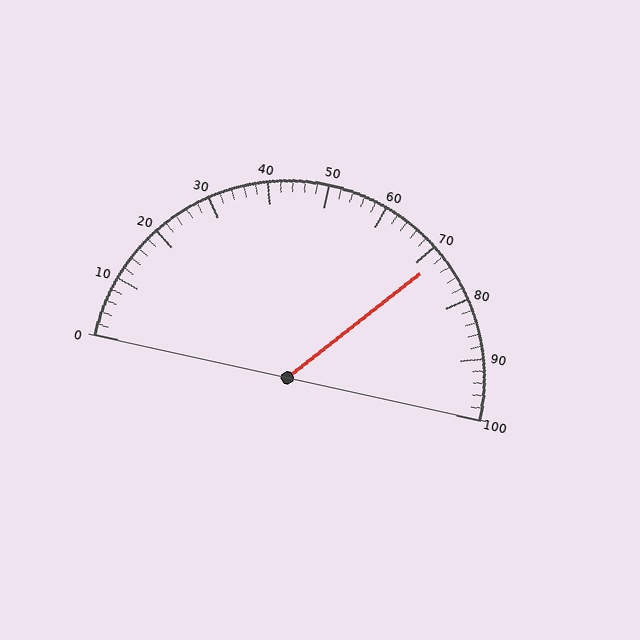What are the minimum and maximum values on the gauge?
The gauge ranges from 0 to 100.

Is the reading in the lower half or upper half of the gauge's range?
The reading is in the upper half of the range (0 to 100).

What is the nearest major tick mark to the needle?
The nearest major tick mark is 70.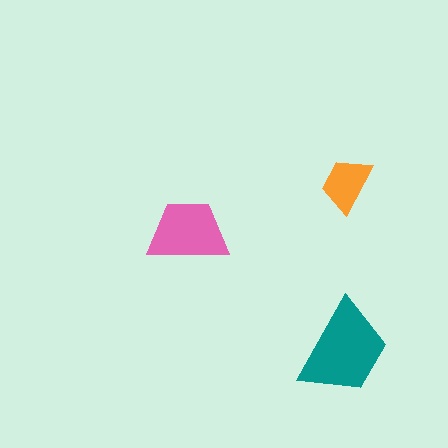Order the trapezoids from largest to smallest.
the teal one, the pink one, the orange one.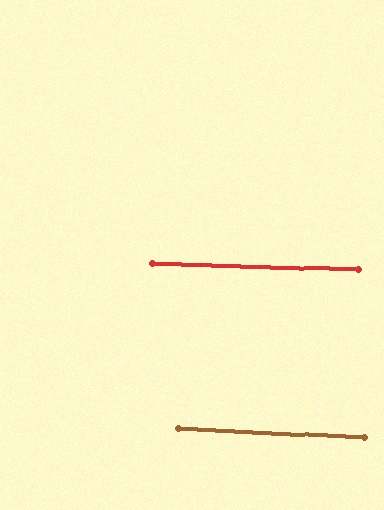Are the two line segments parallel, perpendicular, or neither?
Parallel — their directions differ by only 1.0°.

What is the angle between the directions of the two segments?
Approximately 1 degree.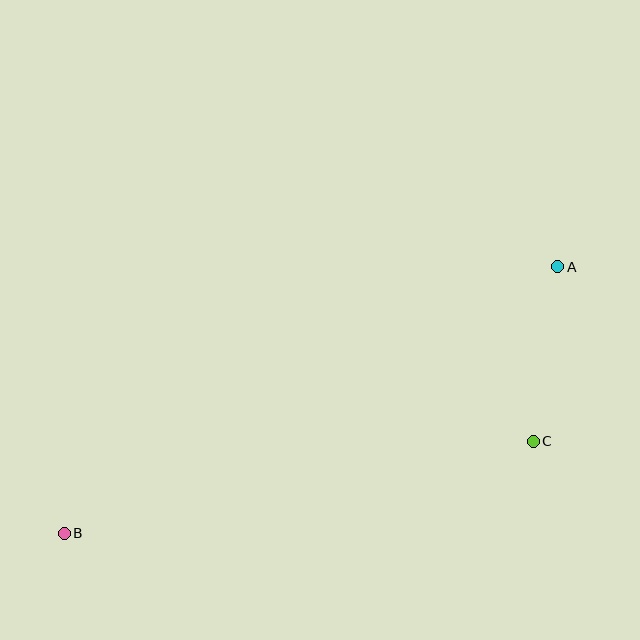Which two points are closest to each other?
Points A and C are closest to each other.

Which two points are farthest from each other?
Points A and B are farthest from each other.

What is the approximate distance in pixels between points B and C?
The distance between B and C is approximately 478 pixels.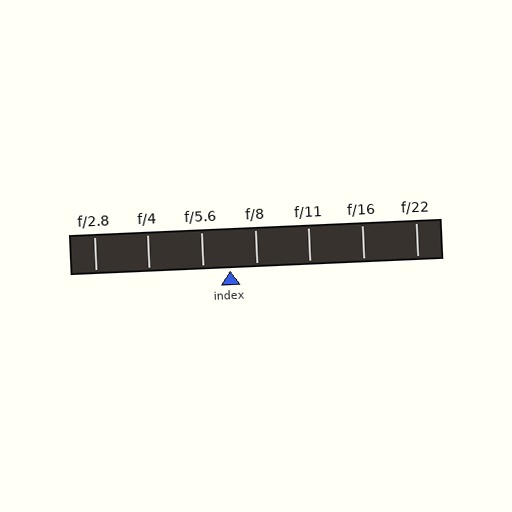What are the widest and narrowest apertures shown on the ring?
The widest aperture shown is f/2.8 and the narrowest is f/22.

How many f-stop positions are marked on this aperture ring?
There are 7 f-stop positions marked.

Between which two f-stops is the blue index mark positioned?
The index mark is between f/5.6 and f/8.